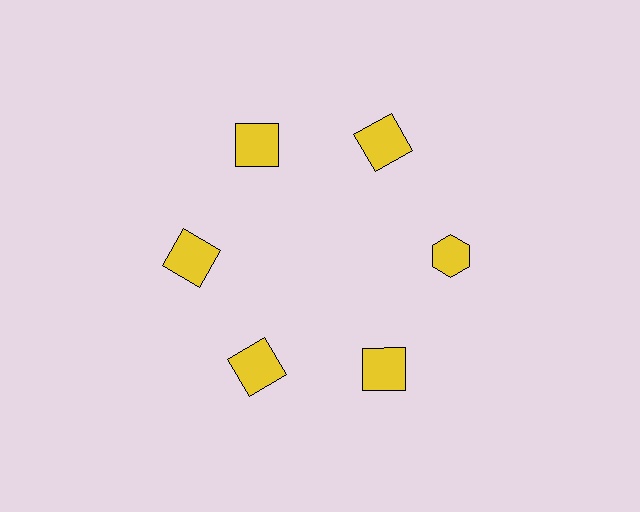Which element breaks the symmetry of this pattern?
The yellow hexagon at roughly the 3 o'clock position breaks the symmetry. All other shapes are yellow squares.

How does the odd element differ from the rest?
It has a different shape: hexagon instead of square.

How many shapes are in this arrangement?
There are 6 shapes arranged in a ring pattern.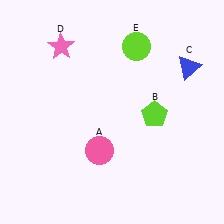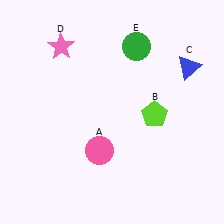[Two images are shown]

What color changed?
The circle (E) changed from lime in Image 1 to green in Image 2.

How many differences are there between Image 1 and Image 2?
There is 1 difference between the two images.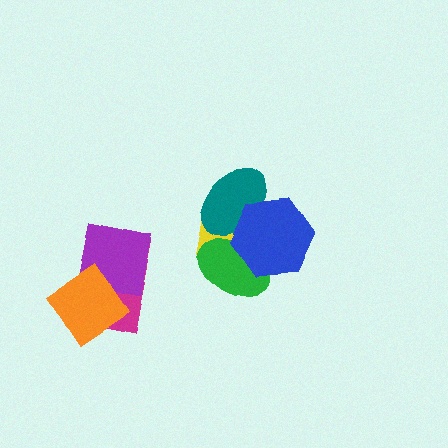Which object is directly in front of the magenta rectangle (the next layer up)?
The purple square is directly in front of the magenta rectangle.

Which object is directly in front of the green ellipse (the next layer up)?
The teal ellipse is directly in front of the green ellipse.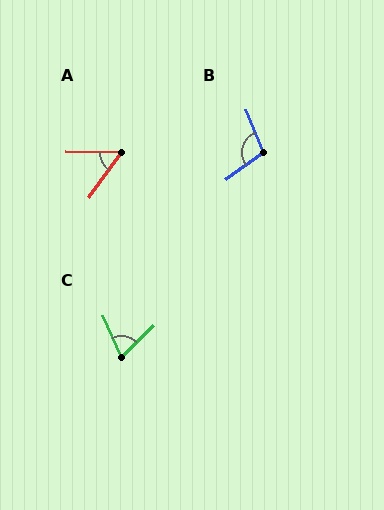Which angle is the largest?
B, at approximately 103 degrees.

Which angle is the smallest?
A, at approximately 55 degrees.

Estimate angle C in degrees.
Approximately 69 degrees.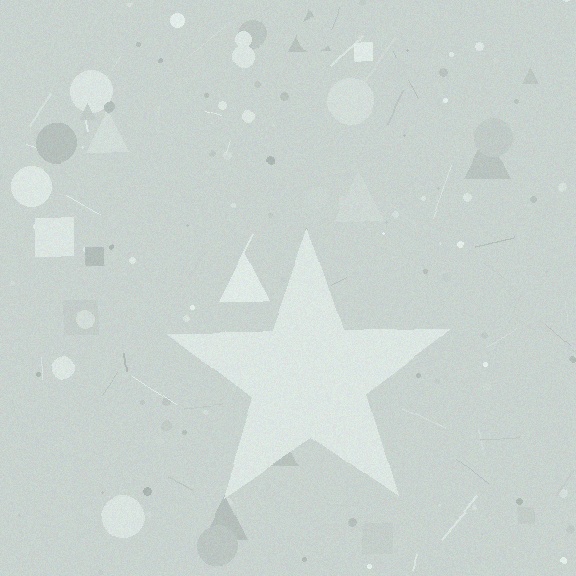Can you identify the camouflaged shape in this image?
The camouflaged shape is a star.